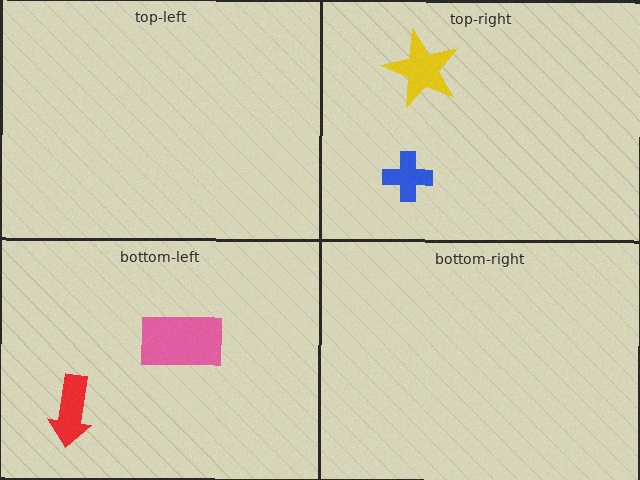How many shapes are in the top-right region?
2.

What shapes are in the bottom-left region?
The pink rectangle, the red arrow.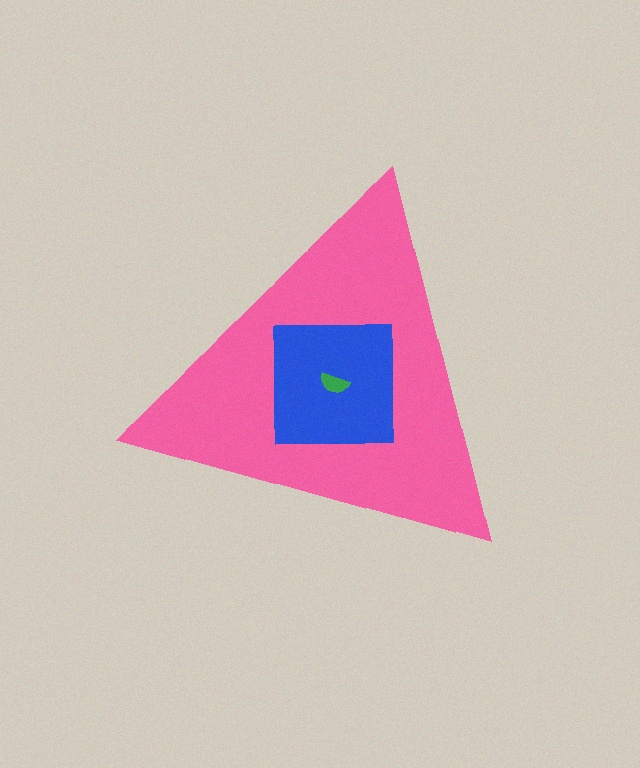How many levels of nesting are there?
3.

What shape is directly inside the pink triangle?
The blue square.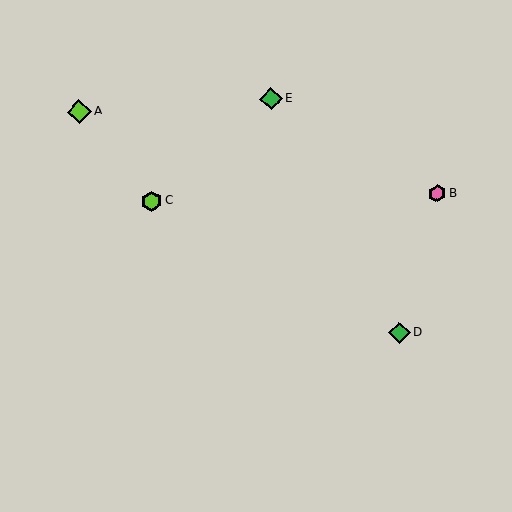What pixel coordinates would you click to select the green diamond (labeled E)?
Click at (271, 99) to select the green diamond E.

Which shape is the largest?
The lime diamond (labeled A) is the largest.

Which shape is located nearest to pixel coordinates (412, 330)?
The green diamond (labeled D) at (399, 333) is nearest to that location.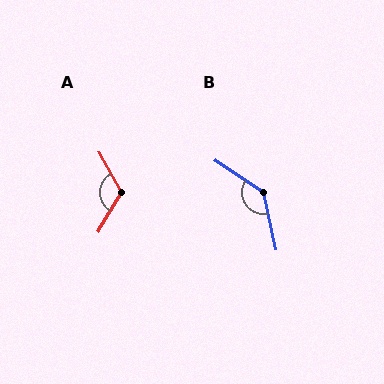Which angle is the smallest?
A, at approximately 119 degrees.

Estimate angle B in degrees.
Approximately 136 degrees.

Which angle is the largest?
B, at approximately 136 degrees.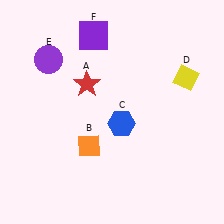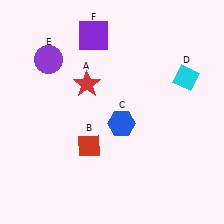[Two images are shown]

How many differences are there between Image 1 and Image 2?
There are 2 differences between the two images.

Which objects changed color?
B changed from orange to red. D changed from yellow to cyan.